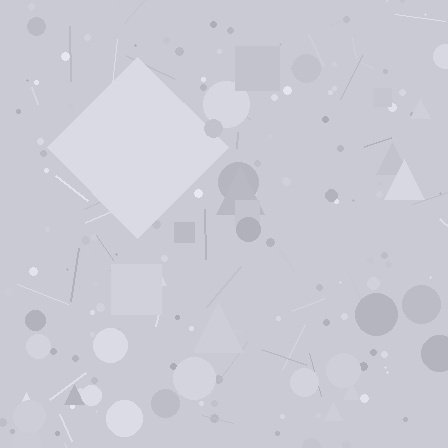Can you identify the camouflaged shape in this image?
The camouflaged shape is a diamond.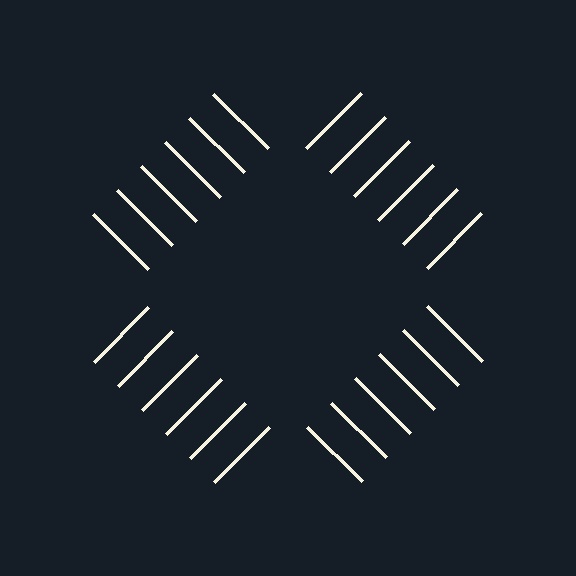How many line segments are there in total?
24 — 6 along each of the 4 edges.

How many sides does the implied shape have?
4 sides — the line-ends trace a square.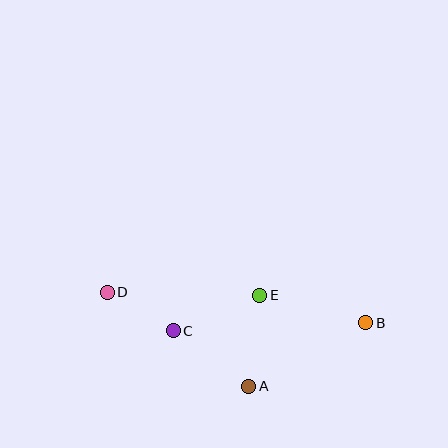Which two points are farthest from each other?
Points B and D are farthest from each other.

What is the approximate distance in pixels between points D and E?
The distance between D and E is approximately 153 pixels.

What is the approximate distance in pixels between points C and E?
The distance between C and E is approximately 94 pixels.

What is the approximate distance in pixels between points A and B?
The distance between A and B is approximately 133 pixels.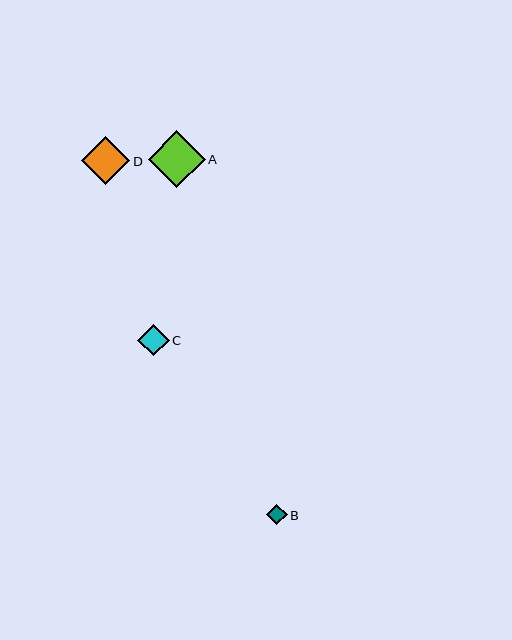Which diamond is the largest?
Diamond A is the largest with a size of approximately 57 pixels.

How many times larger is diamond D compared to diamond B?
Diamond D is approximately 2.3 times the size of diamond B.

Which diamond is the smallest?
Diamond B is the smallest with a size of approximately 21 pixels.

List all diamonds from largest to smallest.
From largest to smallest: A, D, C, B.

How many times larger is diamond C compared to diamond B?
Diamond C is approximately 1.5 times the size of diamond B.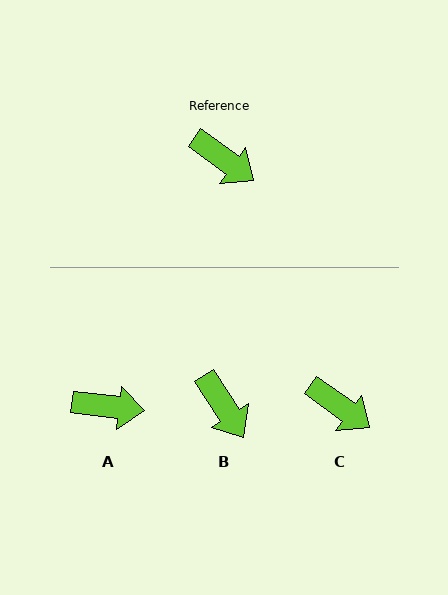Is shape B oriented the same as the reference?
No, it is off by about 21 degrees.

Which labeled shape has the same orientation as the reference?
C.